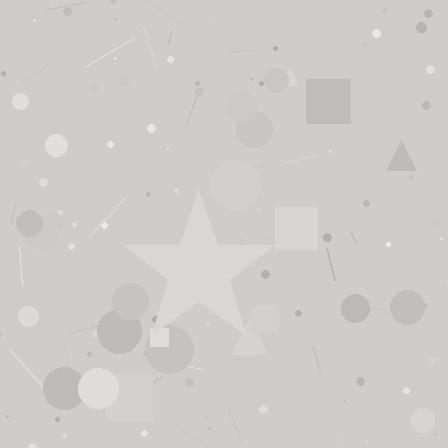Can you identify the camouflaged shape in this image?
The camouflaged shape is a star.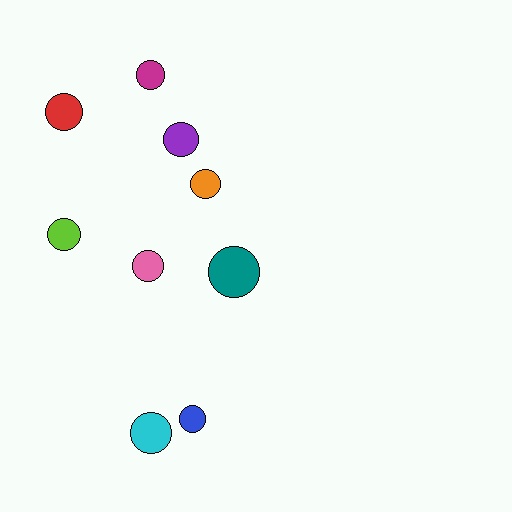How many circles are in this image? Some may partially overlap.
There are 9 circles.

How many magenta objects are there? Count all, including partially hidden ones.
There is 1 magenta object.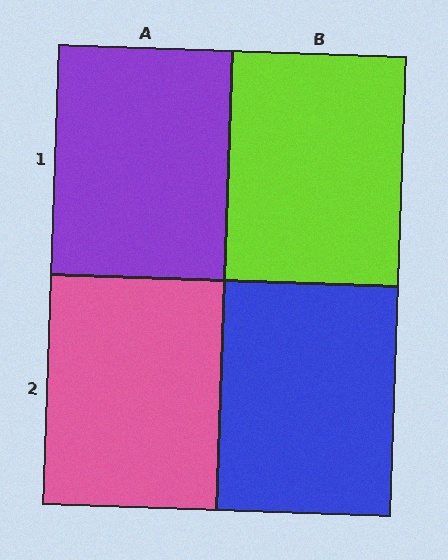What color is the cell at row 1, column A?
Purple.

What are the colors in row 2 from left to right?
Pink, blue.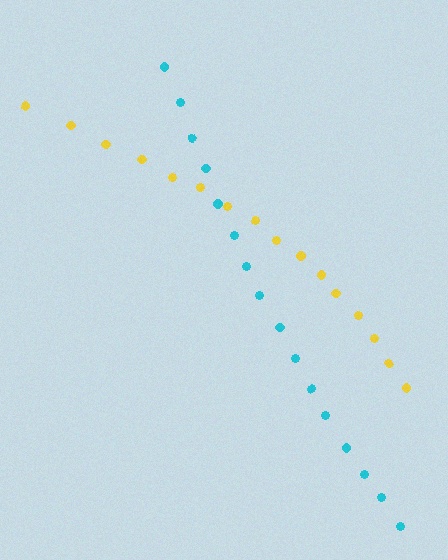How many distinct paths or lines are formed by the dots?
There are 2 distinct paths.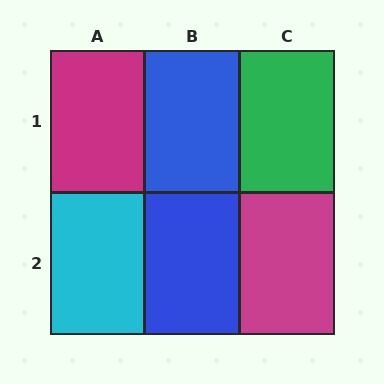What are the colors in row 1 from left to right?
Magenta, blue, green.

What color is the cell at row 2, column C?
Magenta.